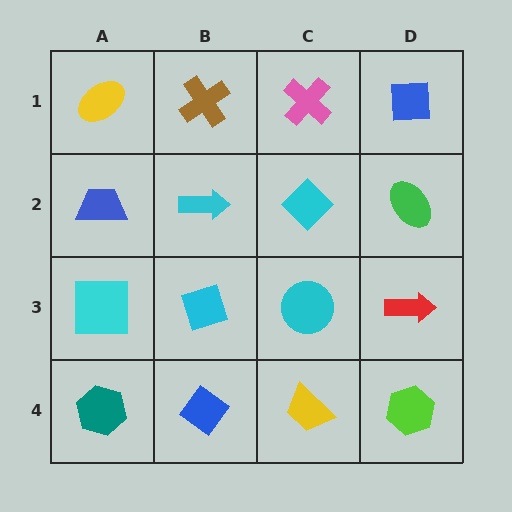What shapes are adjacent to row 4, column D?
A red arrow (row 3, column D), a yellow trapezoid (row 4, column C).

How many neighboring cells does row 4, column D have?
2.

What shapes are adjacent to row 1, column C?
A cyan diamond (row 2, column C), a brown cross (row 1, column B), a blue square (row 1, column D).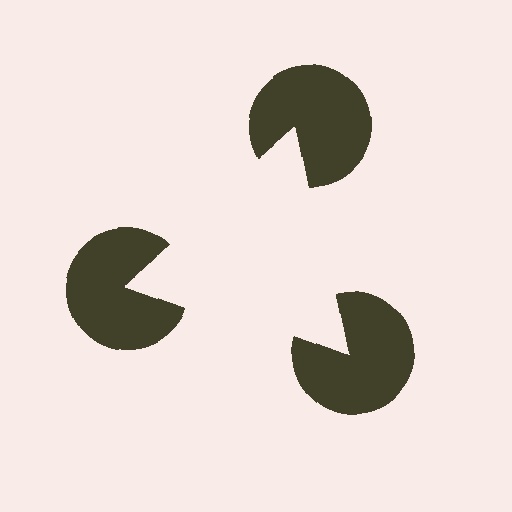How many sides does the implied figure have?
3 sides.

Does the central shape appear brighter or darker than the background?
It typically appears slightly brighter than the background, even though no actual brightness change is drawn.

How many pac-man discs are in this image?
There are 3 — one at each vertex of the illusory triangle.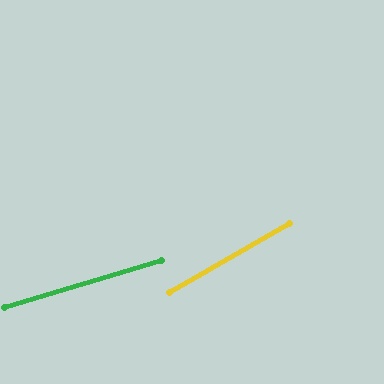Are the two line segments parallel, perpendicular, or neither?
Neither parallel nor perpendicular — they differ by about 13°.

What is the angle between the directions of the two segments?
Approximately 13 degrees.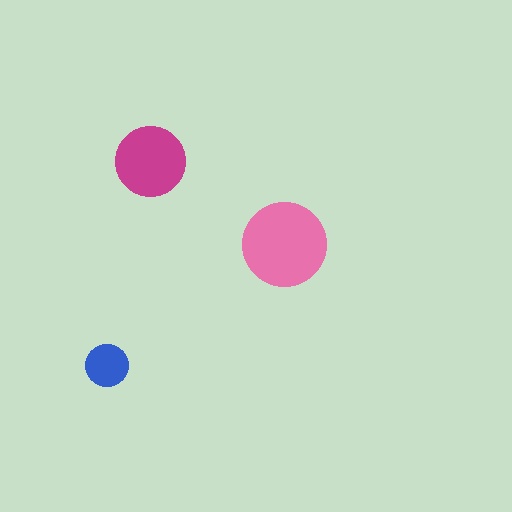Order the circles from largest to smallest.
the pink one, the magenta one, the blue one.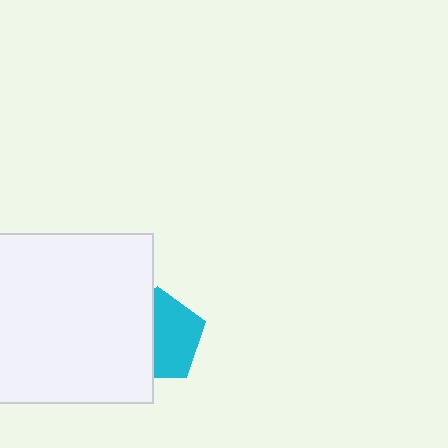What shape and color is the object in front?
The object in front is a white square.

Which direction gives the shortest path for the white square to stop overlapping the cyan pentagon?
Moving left gives the shortest separation.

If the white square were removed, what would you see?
You would see the complete cyan pentagon.